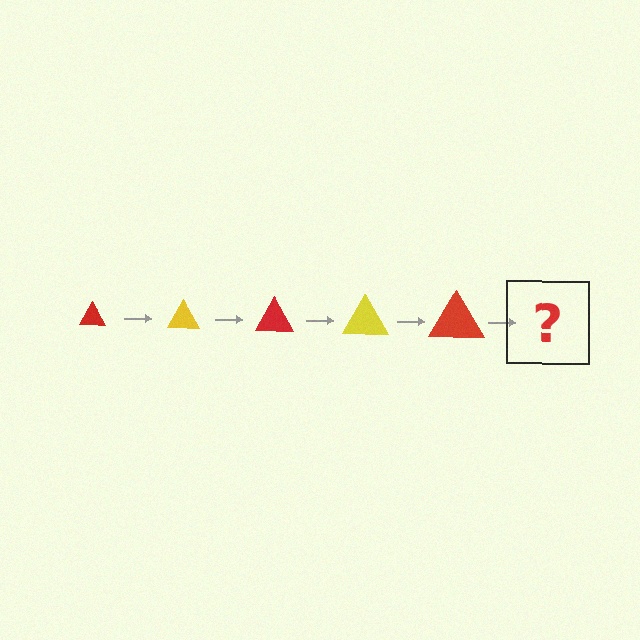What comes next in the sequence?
The next element should be a yellow triangle, larger than the previous one.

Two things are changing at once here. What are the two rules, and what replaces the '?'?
The two rules are that the triangle grows larger each step and the color cycles through red and yellow. The '?' should be a yellow triangle, larger than the previous one.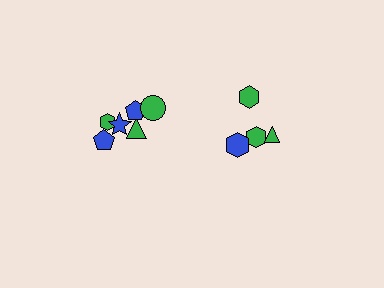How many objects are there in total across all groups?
There are 10 objects.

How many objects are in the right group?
There are 4 objects.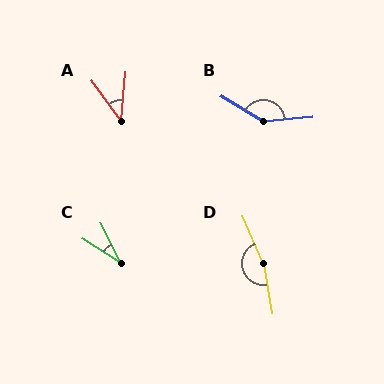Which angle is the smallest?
C, at approximately 30 degrees.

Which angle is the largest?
D, at approximately 167 degrees.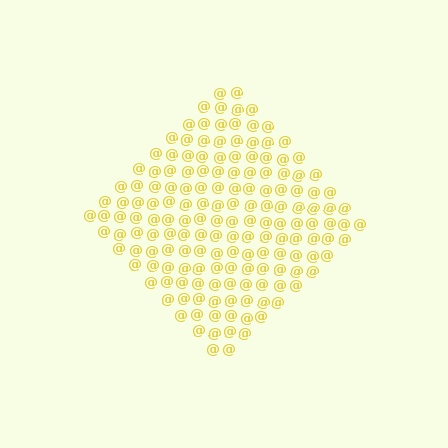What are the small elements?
The small elements are at signs.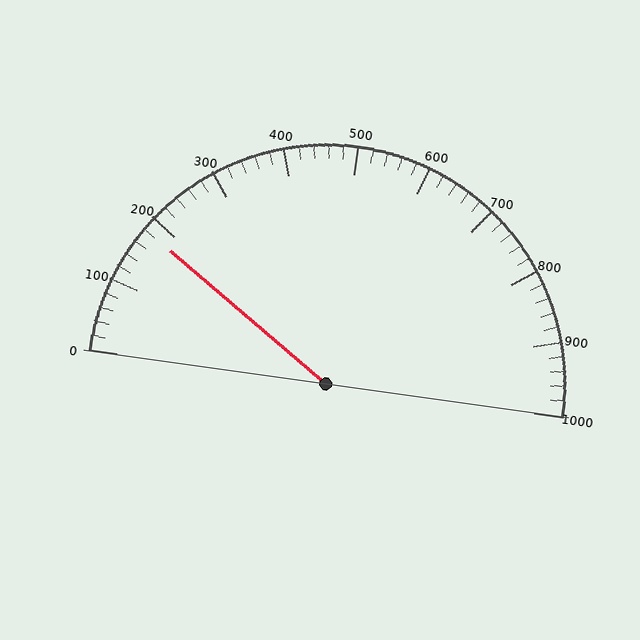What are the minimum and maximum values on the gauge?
The gauge ranges from 0 to 1000.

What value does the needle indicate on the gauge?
The needle indicates approximately 180.